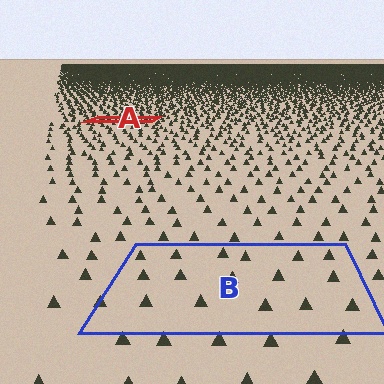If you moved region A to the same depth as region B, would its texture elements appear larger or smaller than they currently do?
They would appear larger. At a closer depth, the same texture elements are projected at a bigger on-screen size.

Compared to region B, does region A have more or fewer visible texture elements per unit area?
Region A has more texture elements per unit area — they are packed more densely because it is farther away.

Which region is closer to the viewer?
Region B is closer. The texture elements there are larger and more spread out.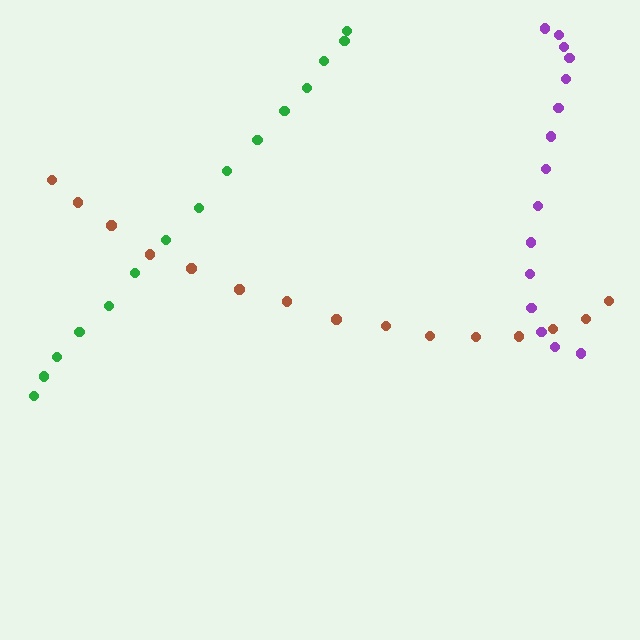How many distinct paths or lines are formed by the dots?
There are 3 distinct paths.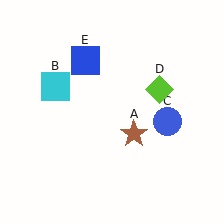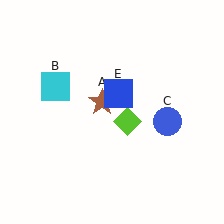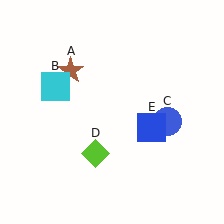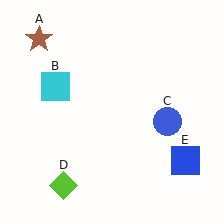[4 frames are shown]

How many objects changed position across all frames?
3 objects changed position: brown star (object A), lime diamond (object D), blue square (object E).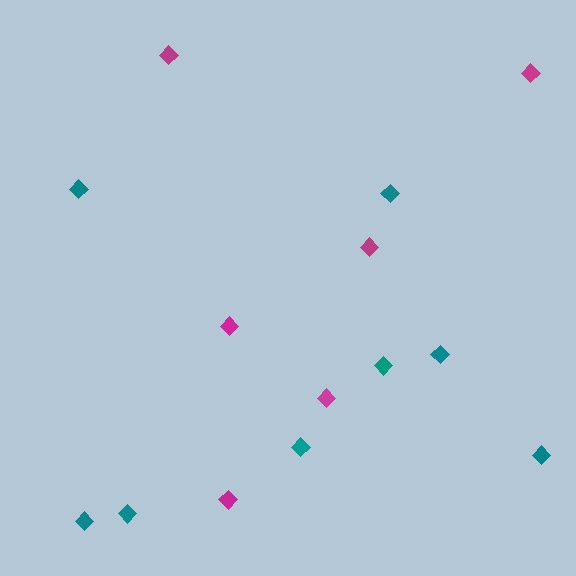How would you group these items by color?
There are 2 groups: one group of magenta diamonds (6) and one group of teal diamonds (8).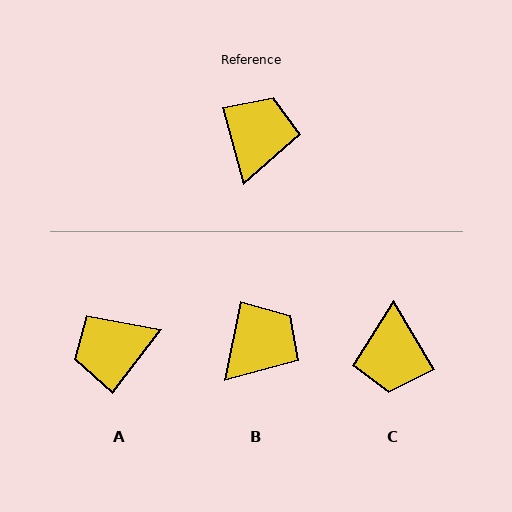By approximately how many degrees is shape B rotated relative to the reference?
Approximately 26 degrees clockwise.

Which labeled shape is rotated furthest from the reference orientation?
C, about 163 degrees away.